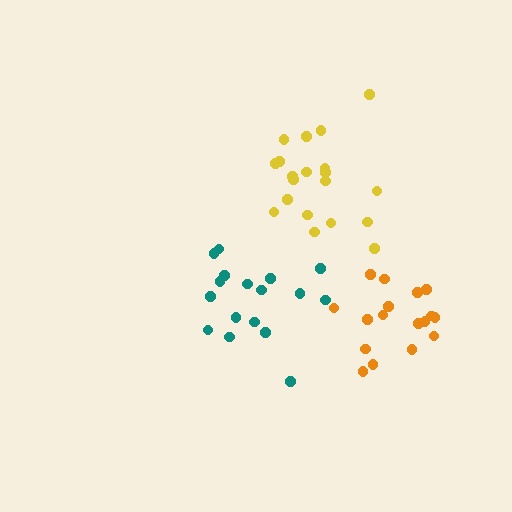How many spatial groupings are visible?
There are 3 spatial groupings.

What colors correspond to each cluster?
The clusters are colored: teal, yellow, orange.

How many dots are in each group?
Group 1: 17 dots, Group 2: 20 dots, Group 3: 17 dots (54 total).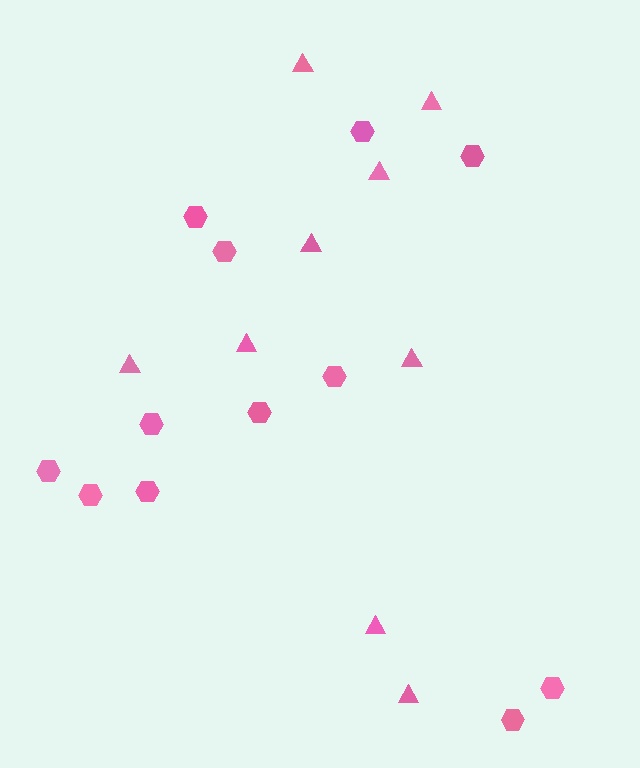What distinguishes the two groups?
There are 2 groups: one group of triangles (9) and one group of hexagons (12).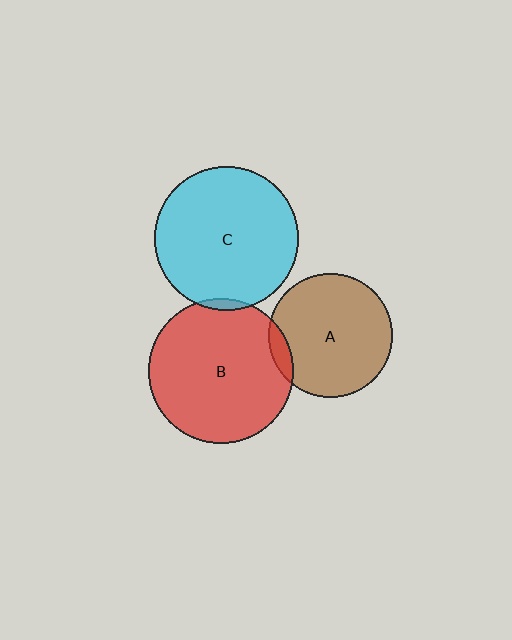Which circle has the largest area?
Circle B (red).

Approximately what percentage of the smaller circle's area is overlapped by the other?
Approximately 5%.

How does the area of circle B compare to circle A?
Approximately 1.4 times.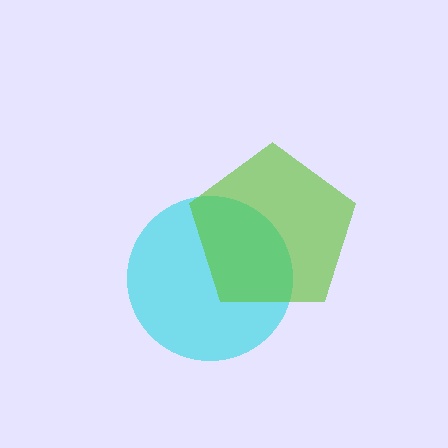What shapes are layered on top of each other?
The layered shapes are: a cyan circle, a lime pentagon.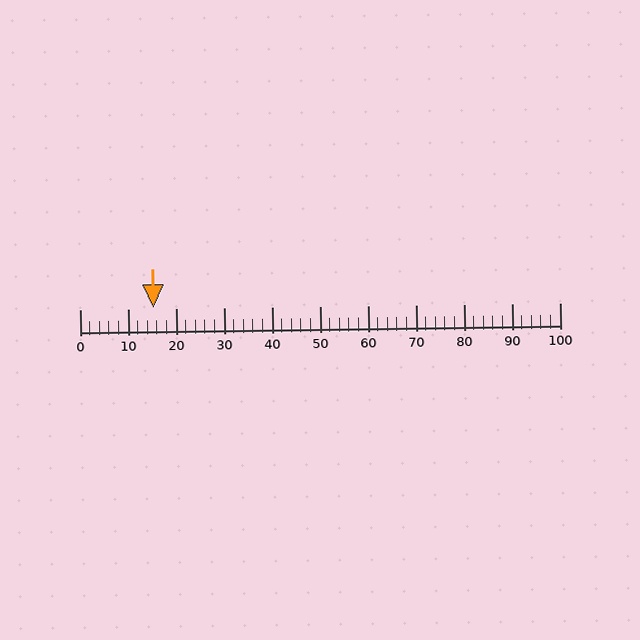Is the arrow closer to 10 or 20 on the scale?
The arrow is closer to 20.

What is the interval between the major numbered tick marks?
The major tick marks are spaced 10 units apart.